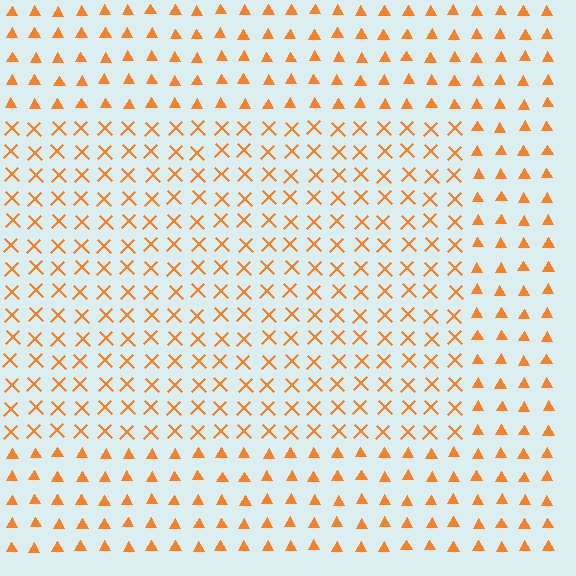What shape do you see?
I see a rectangle.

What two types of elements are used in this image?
The image uses X marks inside the rectangle region and triangles outside it.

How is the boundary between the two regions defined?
The boundary is defined by a change in element shape: X marks inside vs. triangles outside. All elements share the same color and spacing.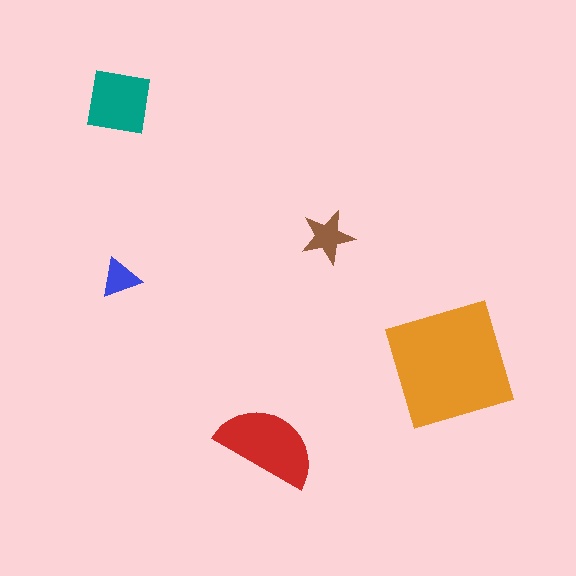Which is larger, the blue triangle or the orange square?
The orange square.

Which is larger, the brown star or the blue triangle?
The brown star.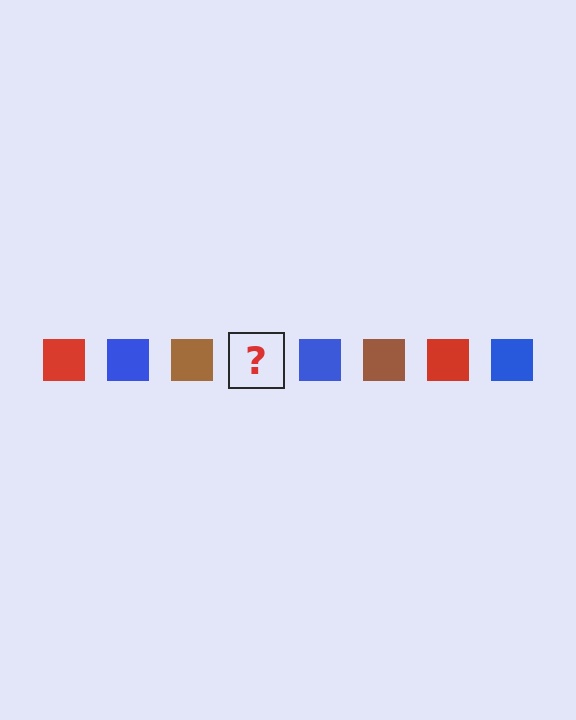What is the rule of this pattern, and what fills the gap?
The rule is that the pattern cycles through red, blue, brown squares. The gap should be filled with a red square.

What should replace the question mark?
The question mark should be replaced with a red square.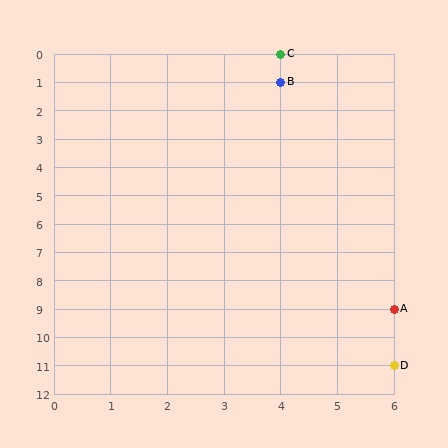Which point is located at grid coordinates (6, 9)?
Point A is at (6, 9).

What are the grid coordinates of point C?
Point C is at grid coordinates (4, 0).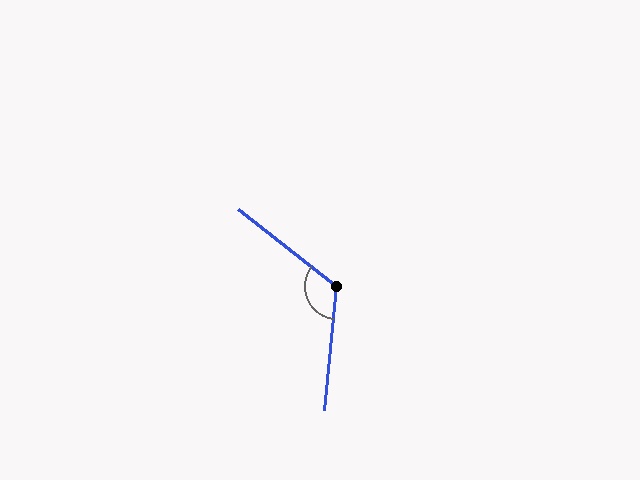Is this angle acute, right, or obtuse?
It is obtuse.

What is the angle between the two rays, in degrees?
Approximately 122 degrees.